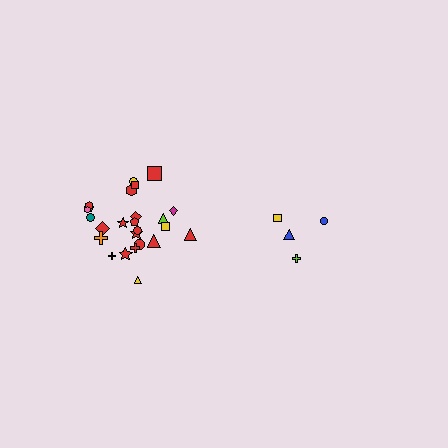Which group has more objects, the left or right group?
The left group.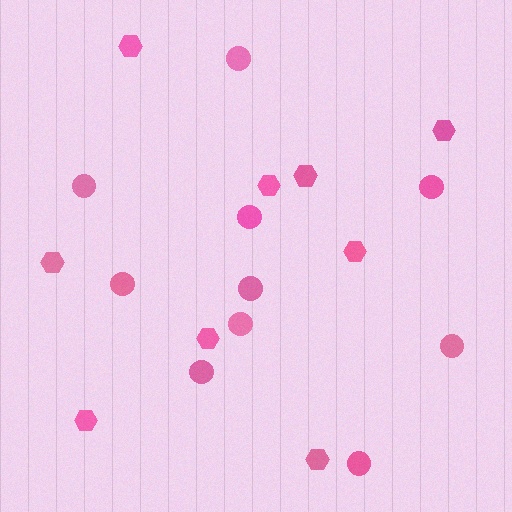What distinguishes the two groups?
There are 2 groups: one group of hexagons (9) and one group of circles (10).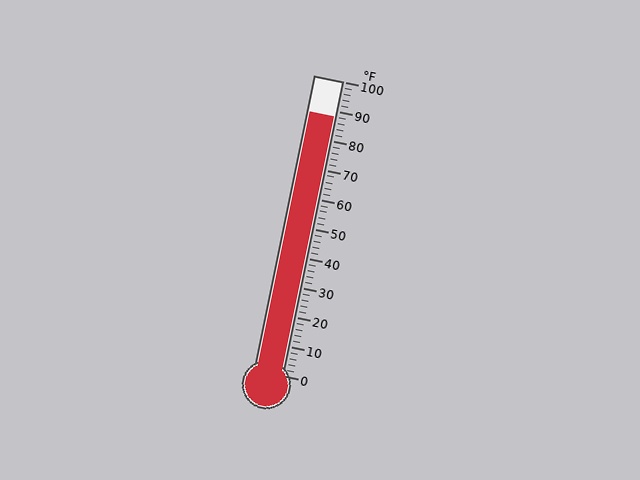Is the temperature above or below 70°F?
The temperature is above 70°F.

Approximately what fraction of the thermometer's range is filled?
The thermometer is filled to approximately 90% of its range.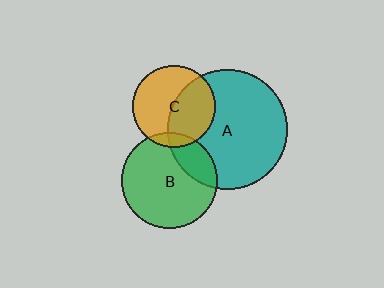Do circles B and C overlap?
Yes.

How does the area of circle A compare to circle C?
Approximately 2.1 times.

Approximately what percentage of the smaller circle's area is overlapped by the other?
Approximately 10%.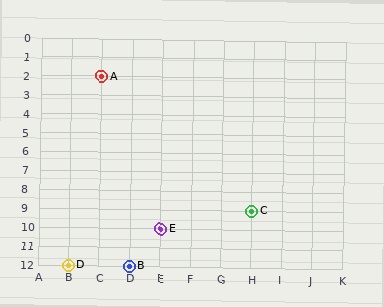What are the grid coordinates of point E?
Point E is at grid coordinates (E, 10).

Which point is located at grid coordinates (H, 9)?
Point C is at (H, 9).